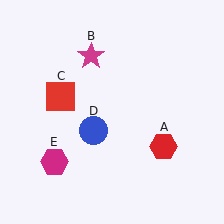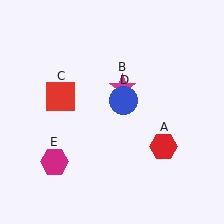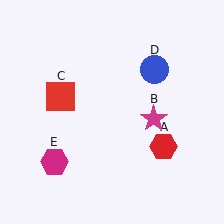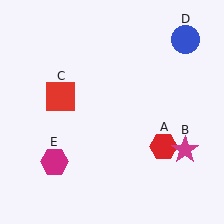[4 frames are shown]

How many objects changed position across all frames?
2 objects changed position: magenta star (object B), blue circle (object D).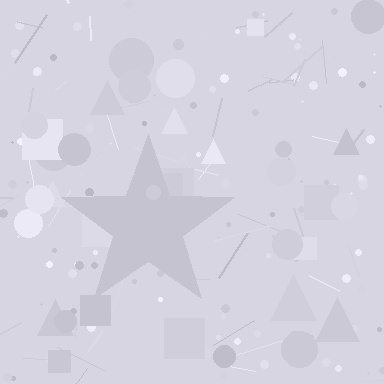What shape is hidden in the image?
A star is hidden in the image.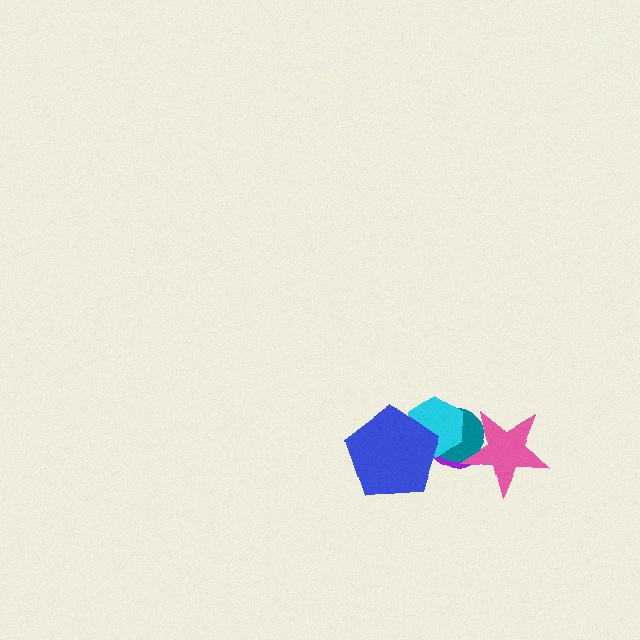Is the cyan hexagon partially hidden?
Yes, it is partially covered by another shape.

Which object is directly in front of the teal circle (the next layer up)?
The pink star is directly in front of the teal circle.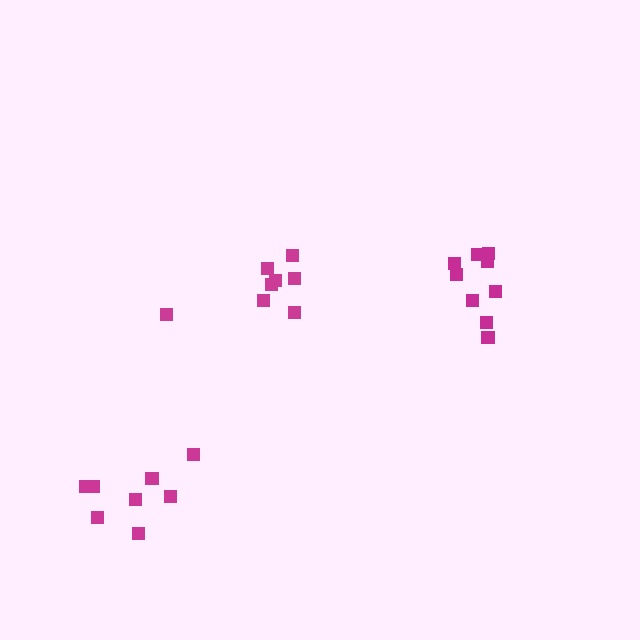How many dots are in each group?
Group 1: 9 dots, Group 2: 8 dots, Group 3: 8 dots (25 total).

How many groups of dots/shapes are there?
There are 3 groups.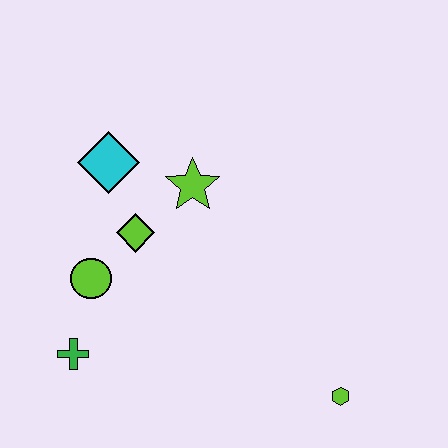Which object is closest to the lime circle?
The lime diamond is closest to the lime circle.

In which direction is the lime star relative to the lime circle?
The lime star is to the right of the lime circle.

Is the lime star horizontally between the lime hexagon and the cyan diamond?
Yes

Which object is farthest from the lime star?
The lime hexagon is farthest from the lime star.